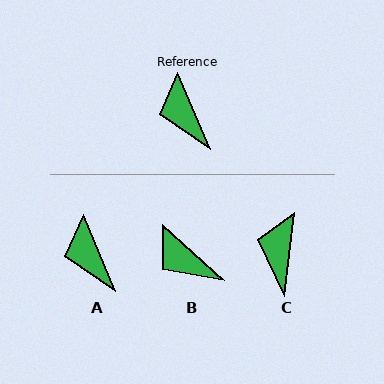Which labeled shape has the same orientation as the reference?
A.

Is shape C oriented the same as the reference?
No, it is off by about 30 degrees.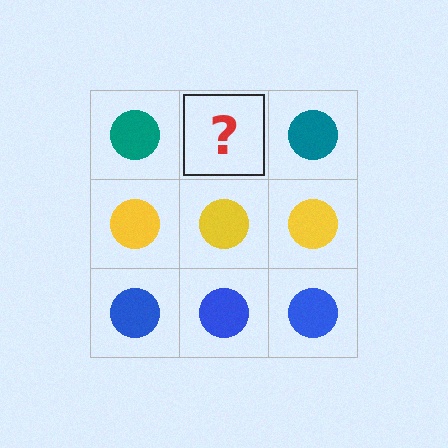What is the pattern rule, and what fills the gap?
The rule is that each row has a consistent color. The gap should be filled with a teal circle.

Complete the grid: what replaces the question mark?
The question mark should be replaced with a teal circle.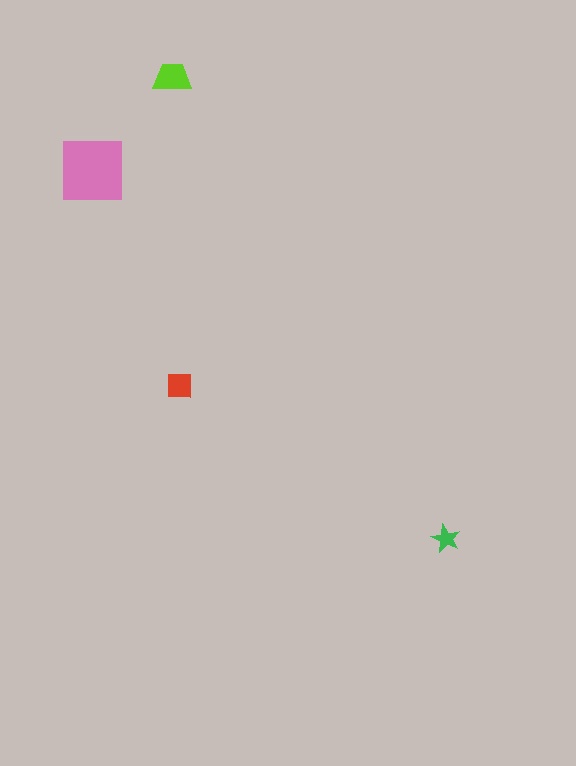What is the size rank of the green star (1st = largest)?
4th.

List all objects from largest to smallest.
The pink square, the lime trapezoid, the red square, the green star.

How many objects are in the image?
There are 4 objects in the image.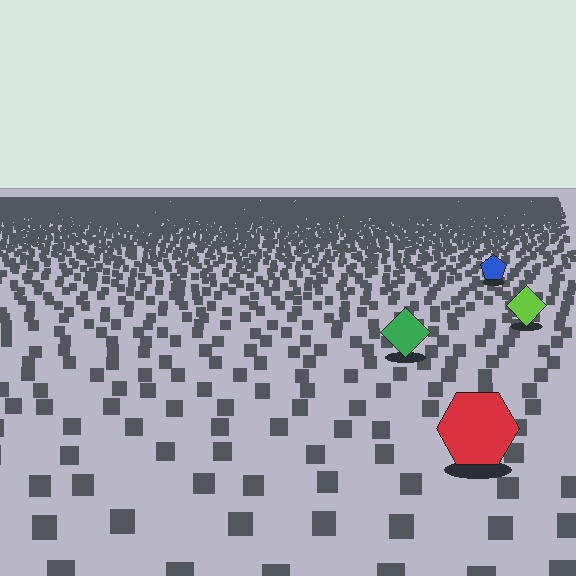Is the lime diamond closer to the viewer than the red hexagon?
No. The red hexagon is closer — you can tell from the texture gradient: the ground texture is coarser near it.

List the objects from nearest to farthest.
From nearest to farthest: the red hexagon, the green diamond, the lime diamond, the blue pentagon.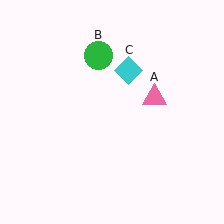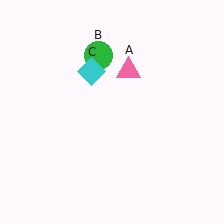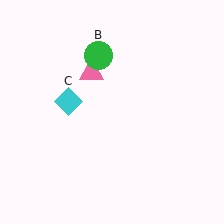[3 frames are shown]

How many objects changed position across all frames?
2 objects changed position: pink triangle (object A), cyan diamond (object C).